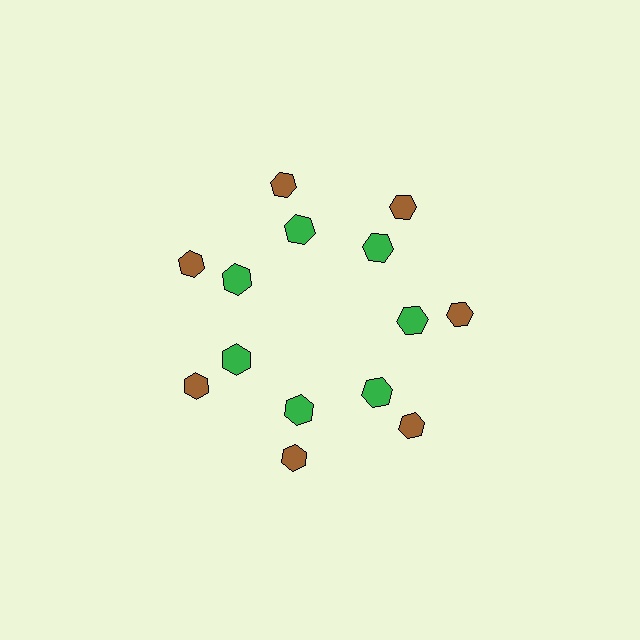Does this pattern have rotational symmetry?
Yes, this pattern has 7-fold rotational symmetry. It looks the same after rotating 51 degrees around the center.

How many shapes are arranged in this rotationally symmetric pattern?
There are 14 shapes, arranged in 7 groups of 2.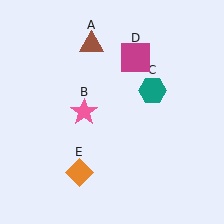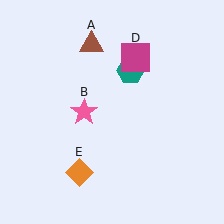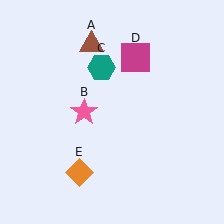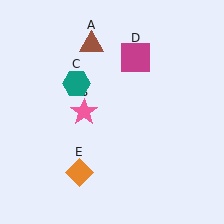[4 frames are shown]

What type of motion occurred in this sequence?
The teal hexagon (object C) rotated counterclockwise around the center of the scene.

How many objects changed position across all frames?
1 object changed position: teal hexagon (object C).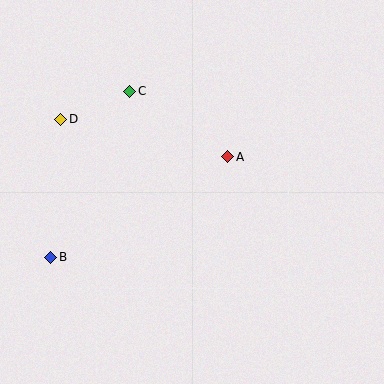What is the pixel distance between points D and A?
The distance between D and A is 171 pixels.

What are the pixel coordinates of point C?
Point C is at (130, 91).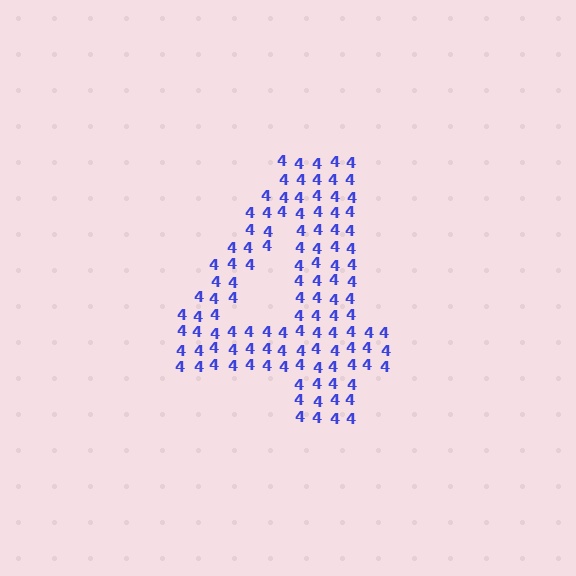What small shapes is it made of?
It is made of small digit 4's.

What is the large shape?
The large shape is the digit 4.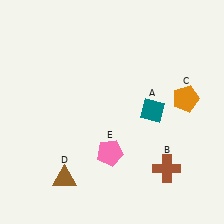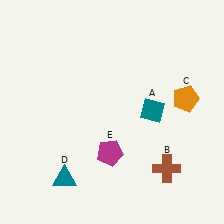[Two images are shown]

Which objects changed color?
D changed from brown to teal. E changed from pink to magenta.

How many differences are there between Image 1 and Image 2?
There are 2 differences between the two images.